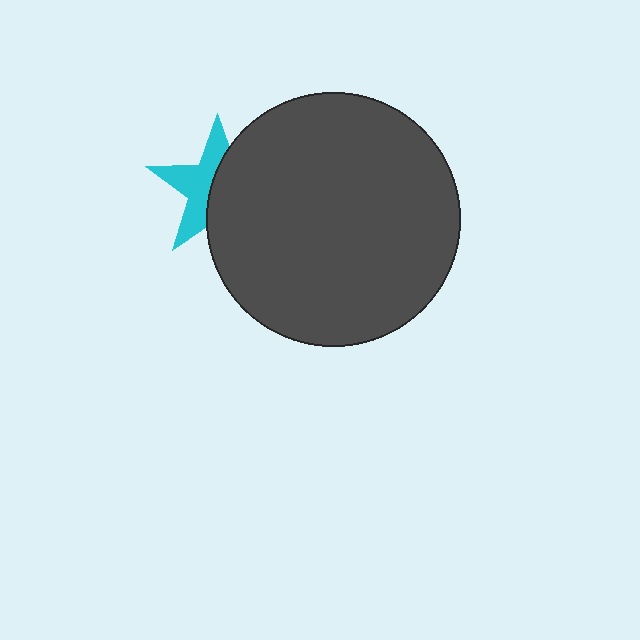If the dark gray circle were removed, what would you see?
You would see the complete cyan star.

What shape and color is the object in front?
The object in front is a dark gray circle.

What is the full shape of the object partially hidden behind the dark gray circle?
The partially hidden object is a cyan star.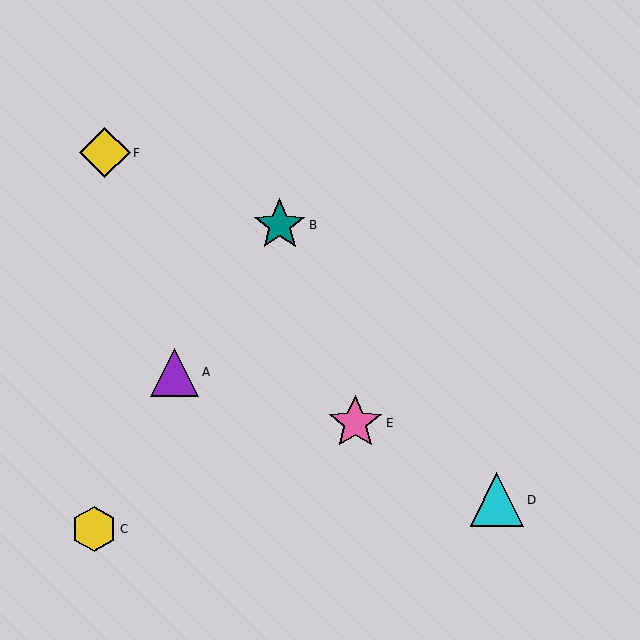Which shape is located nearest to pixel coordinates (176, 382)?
The purple triangle (labeled A) at (175, 372) is nearest to that location.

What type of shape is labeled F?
Shape F is a yellow diamond.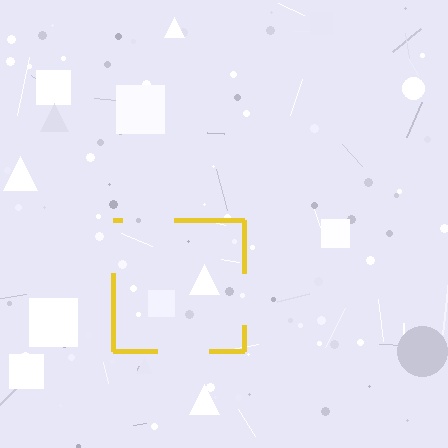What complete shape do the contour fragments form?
The contour fragments form a square.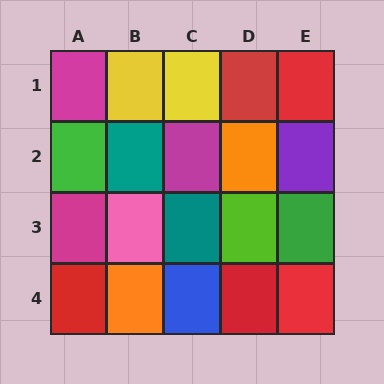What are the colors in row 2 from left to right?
Green, teal, magenta, orange, purple.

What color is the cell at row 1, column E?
Red.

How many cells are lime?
1 cell is lime.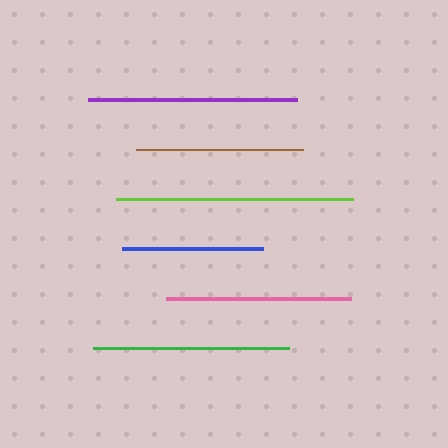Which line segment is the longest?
The lime line is the longest at approximately 236 pixels.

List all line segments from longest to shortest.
From longest to shortest: lime, purple, green, pink, brown, blue.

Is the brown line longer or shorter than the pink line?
The pink line is longer than the brown line.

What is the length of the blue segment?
The blue segment is approximately 141 pixels long.